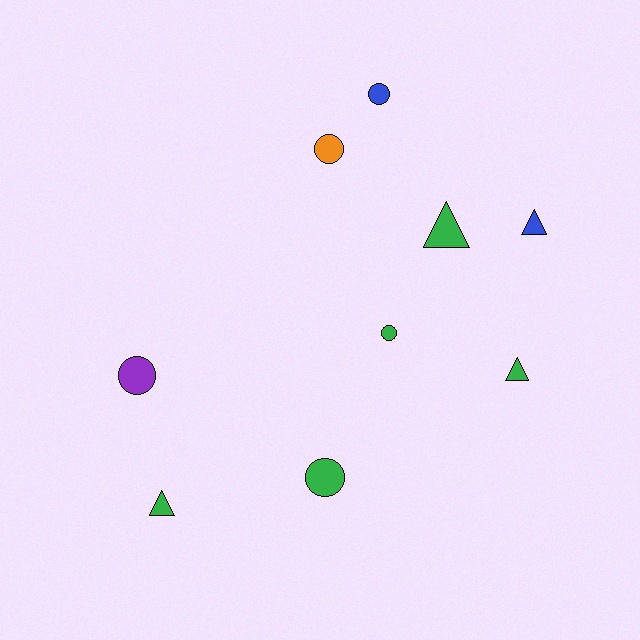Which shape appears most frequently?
Circle, with 5 objects.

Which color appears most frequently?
Green, with 5 objects.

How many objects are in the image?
There are 9 objects.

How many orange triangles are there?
There are no orange triangles.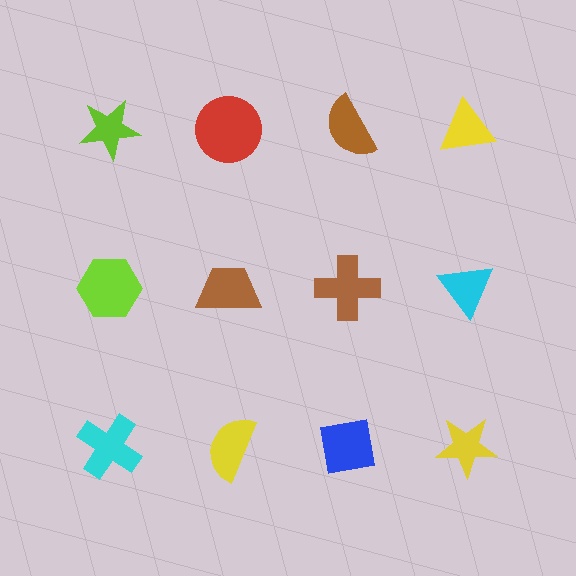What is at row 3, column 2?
A yellow semicircle.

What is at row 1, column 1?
A lime star.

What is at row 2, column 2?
A brown trapezoid.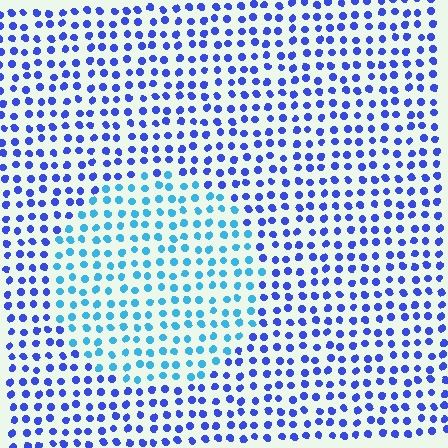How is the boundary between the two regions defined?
The boundary is defined purely by a slight shift in hue (about 39 degrees). Spacing, size, and orientation are identical on both sides.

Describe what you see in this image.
The image is filled with small blue elements in a uniform arrangement. A circle-shaped region is visible where the elements are tinted to a slightly different hue, forming a subtle color boundary.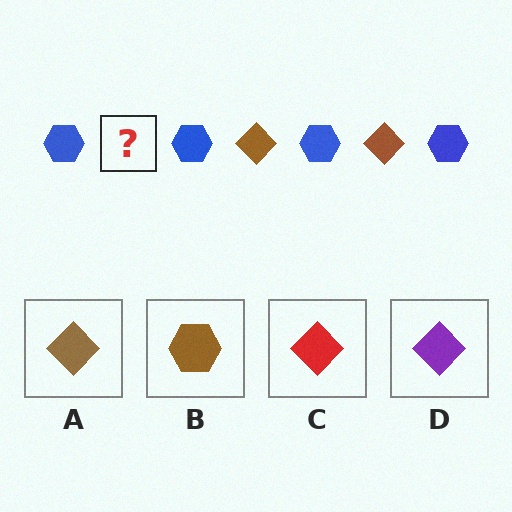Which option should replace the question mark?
Option A.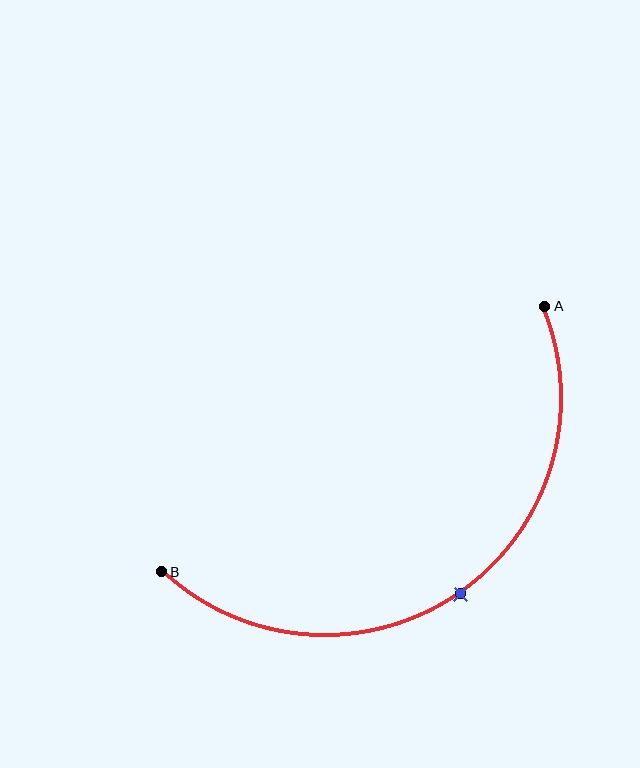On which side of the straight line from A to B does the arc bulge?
The arc bulges below and to the right of the straight line connecting A and B.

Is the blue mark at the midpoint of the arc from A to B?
Yes. The blue mark lies on the arc at equal arc-length from both A and B — it is the arc midpoint.